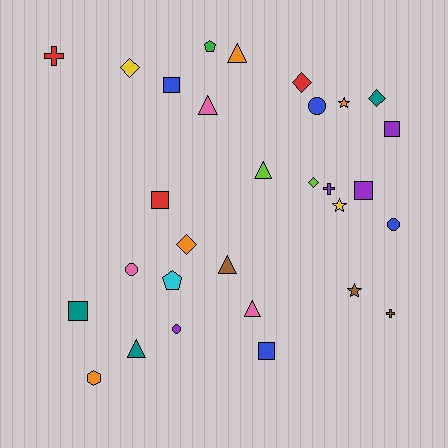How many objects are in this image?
There are 30 objects.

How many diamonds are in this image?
There are 5 diamonds.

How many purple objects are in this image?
There are 4 purple objects.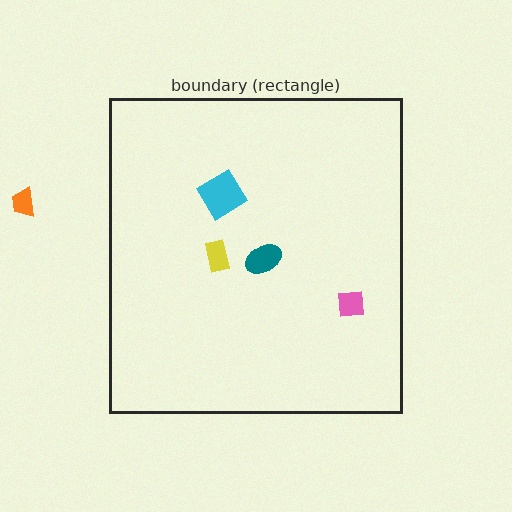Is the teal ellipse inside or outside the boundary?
Inside.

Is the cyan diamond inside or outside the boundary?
Inside.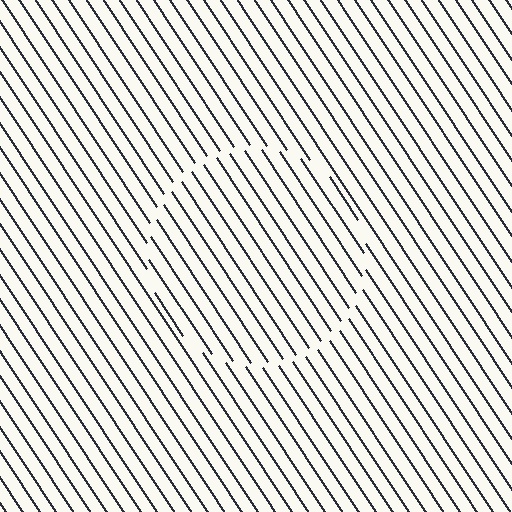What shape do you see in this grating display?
An illusory circle. The interior of the shape contains the same grating, shifted by half a period — the contour is defined by the phase discontinuity where line-ends from the inner and outer gratings abut.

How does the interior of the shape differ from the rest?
The interior of the shape contains the same grating, shifted by half a period — the contour is defined by the phase discontinuity where line-ends from the inner and outer gratings abut.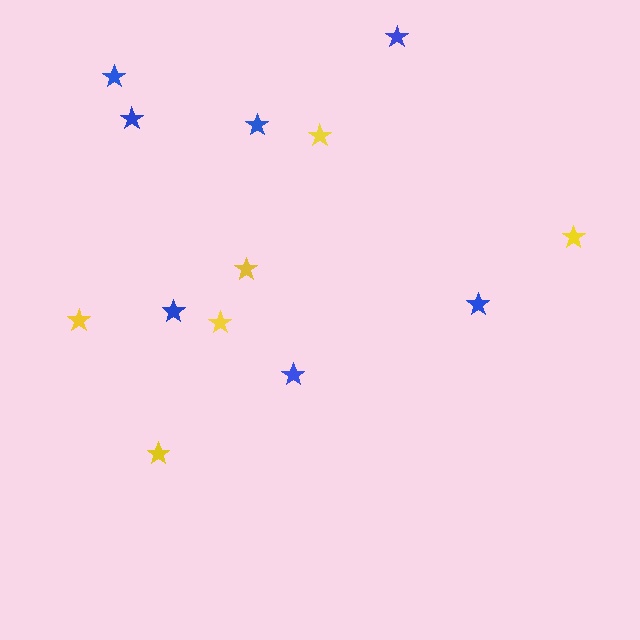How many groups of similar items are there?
There are 2 groups: one group of yellow stars (6) and one group of blue stars (7).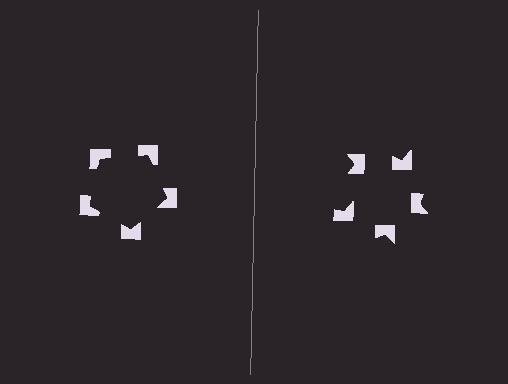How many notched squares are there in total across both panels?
10 — 5 on each side.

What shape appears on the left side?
An illusory pentagon.